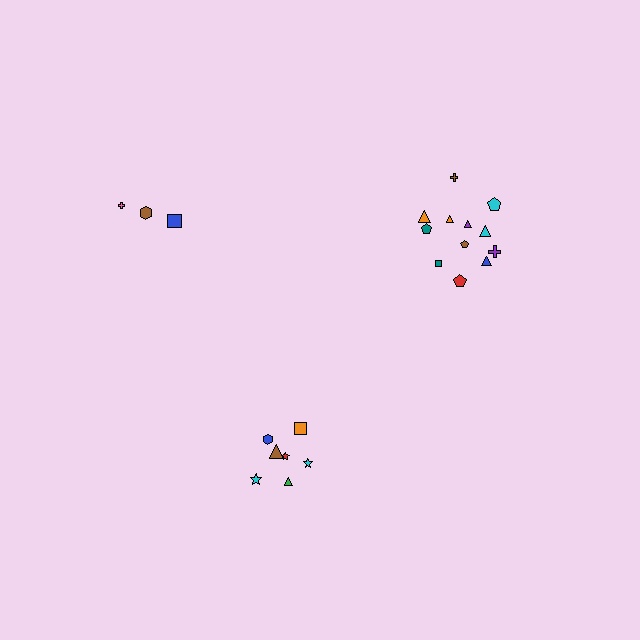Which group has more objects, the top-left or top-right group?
The top-right group.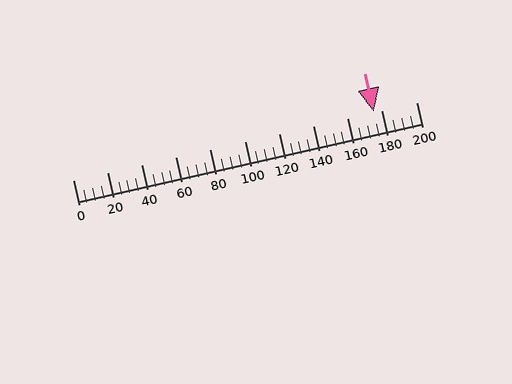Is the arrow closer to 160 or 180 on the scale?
The arrow is closer to 180.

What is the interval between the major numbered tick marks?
The major tick marks are spaced 20 units apart.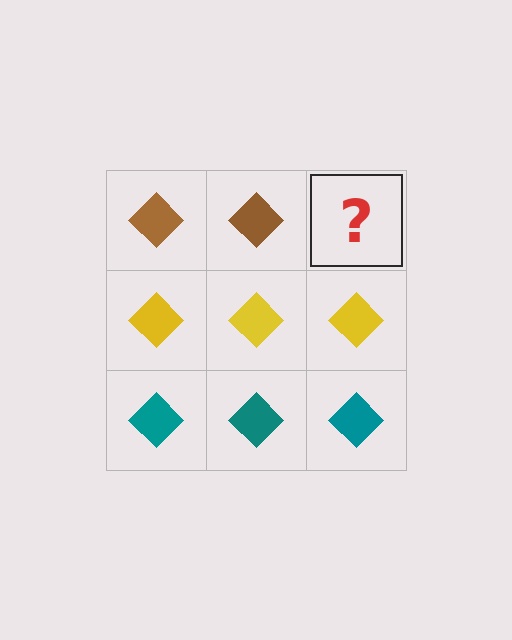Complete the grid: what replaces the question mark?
The question mark should be replaced with a brown diamond.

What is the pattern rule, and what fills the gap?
The rule is that each row has a consistent color. The gap should be filled with a brown diamond.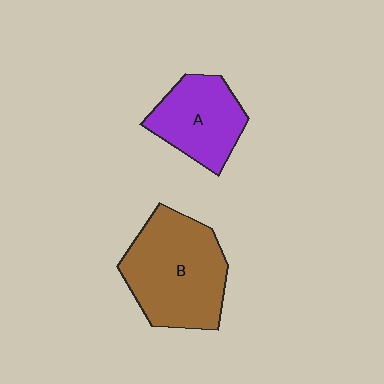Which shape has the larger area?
Shape B (brown).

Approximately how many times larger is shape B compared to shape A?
Approximately 1.5 times.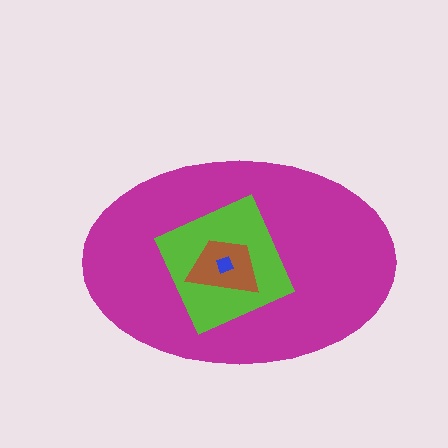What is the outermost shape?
The magenta ellipse.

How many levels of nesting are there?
4.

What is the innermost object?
The blue diamond.